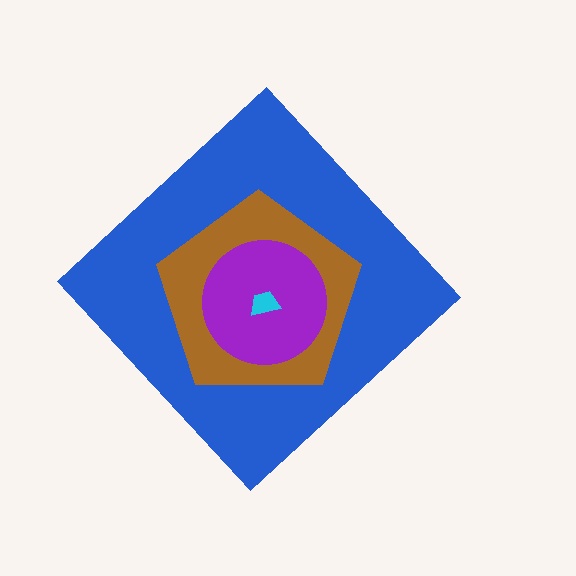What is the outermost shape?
The blue diamond.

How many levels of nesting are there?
4.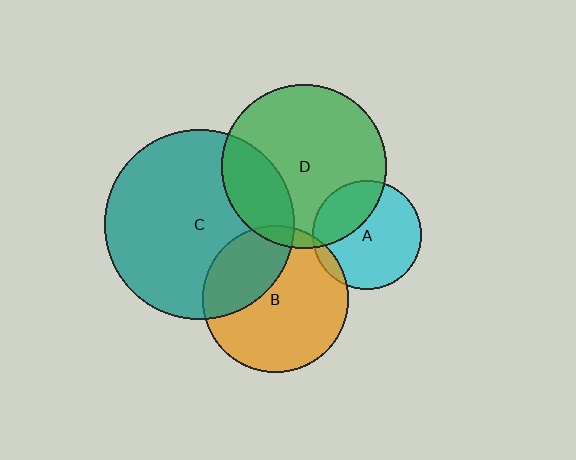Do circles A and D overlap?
Yes.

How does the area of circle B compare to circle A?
Approximately 1.8 times.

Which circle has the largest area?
Circle C (teal).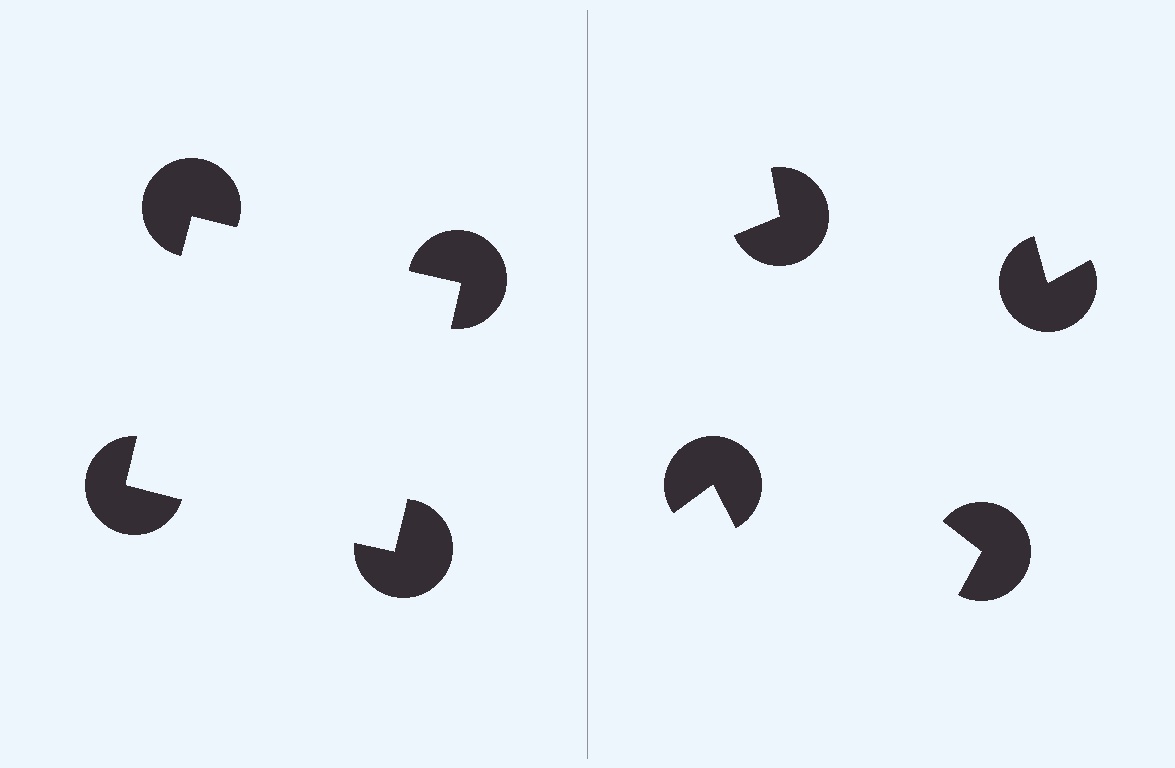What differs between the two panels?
The pac-man discs are positioned identically on both sides; only the wedge orientations differ. On the left they align to a square; on the right they are misaligned.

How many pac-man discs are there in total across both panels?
8 — 4 on each side.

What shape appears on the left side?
An illusory square.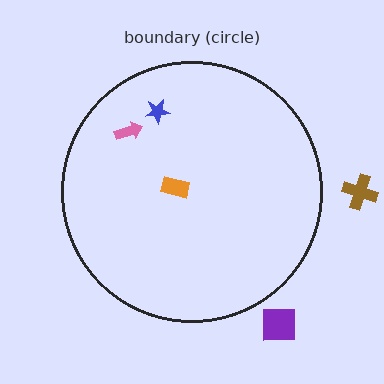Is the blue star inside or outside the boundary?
Inside.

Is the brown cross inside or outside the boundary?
Outside.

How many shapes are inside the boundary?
3 inside, 2 outside.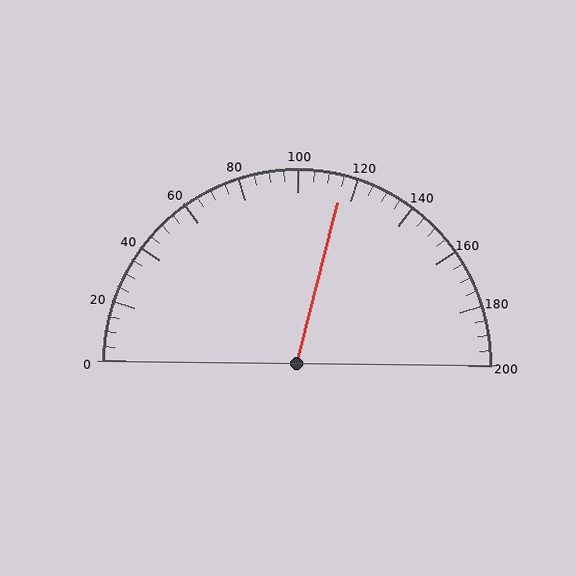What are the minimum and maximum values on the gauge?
The gauge ranges from 0 to 200.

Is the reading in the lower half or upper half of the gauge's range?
The reading is in the upper half of the range (0 to 200).